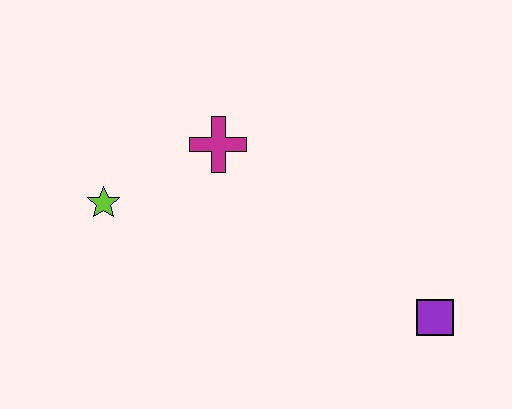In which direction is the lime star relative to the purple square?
The lime star is to the left of the purple square.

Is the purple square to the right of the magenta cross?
Yes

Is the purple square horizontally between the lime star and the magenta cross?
No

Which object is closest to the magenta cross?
The lime star is closest to the magenta cross.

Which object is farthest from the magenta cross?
The purple square is farthest from the magenta cross.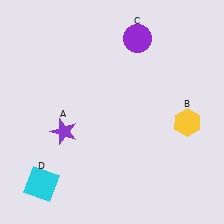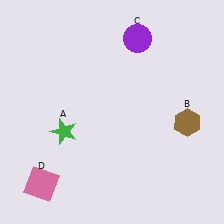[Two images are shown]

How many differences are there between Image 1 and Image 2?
There are 3 differences between the two images.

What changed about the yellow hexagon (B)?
In Image 1, B is yellow. In Image 2, it changed to brown.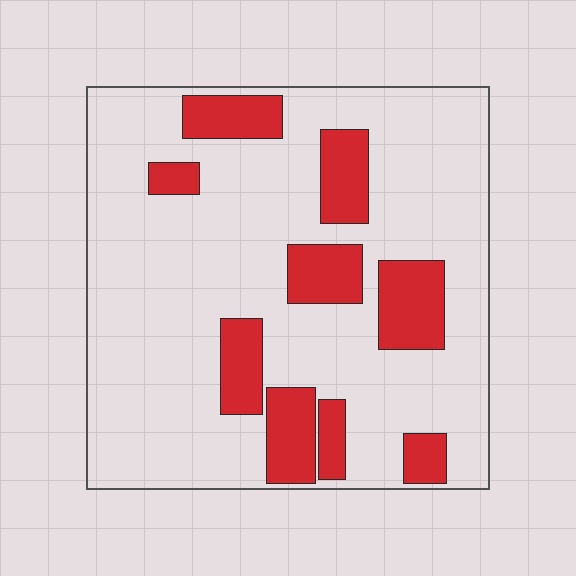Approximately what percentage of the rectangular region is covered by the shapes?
Approximately 20%.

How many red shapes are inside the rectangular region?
9.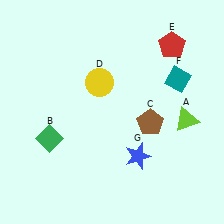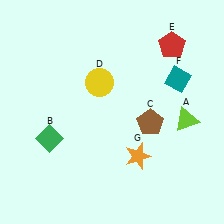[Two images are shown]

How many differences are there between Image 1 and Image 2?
There is 1 difference between the two images.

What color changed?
The star (G) changed from blue in Image 1 to orange in Image 2.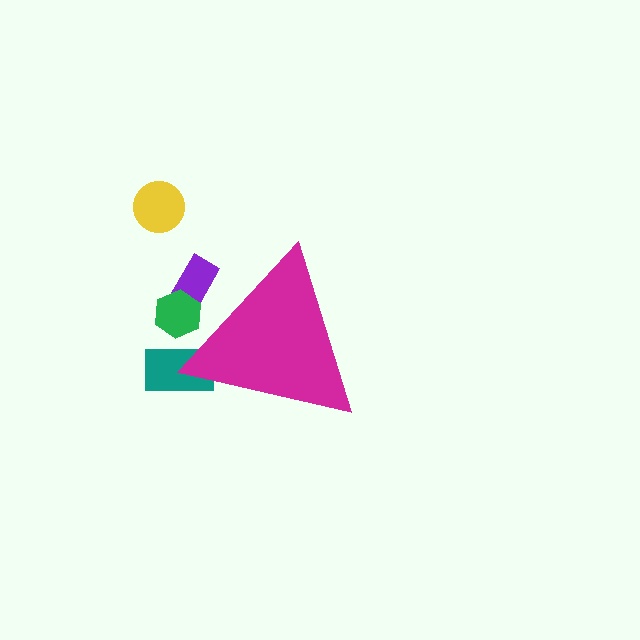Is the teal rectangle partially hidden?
Yes, the teal rectangle is partially hidden behind the magenta triangle.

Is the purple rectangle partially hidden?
Yes, the purple rectangle is partially hidden behind the magenta triangle.